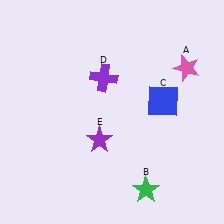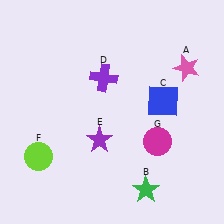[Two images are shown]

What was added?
A lime circle (F), a magenta circle (G) were added in Image 2.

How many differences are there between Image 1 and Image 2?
There are 2 differences between the two images.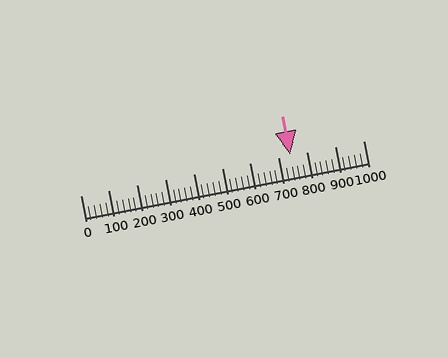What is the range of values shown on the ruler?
The ruler shows values from 0 to 1000.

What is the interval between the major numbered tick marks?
The major tick marks are spaced 100 units apart.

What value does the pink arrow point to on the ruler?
The pink arrow points to approximately 740.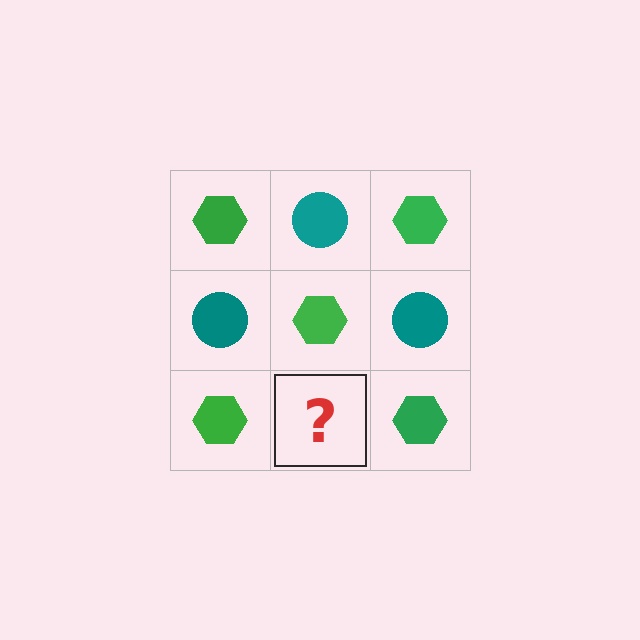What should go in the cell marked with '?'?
The missing cell should contain a teal circle.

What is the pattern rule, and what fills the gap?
The rule is that it alternates green hexagon and teal circle in a checkerboard pattern. The gap should be filled with a teal circle.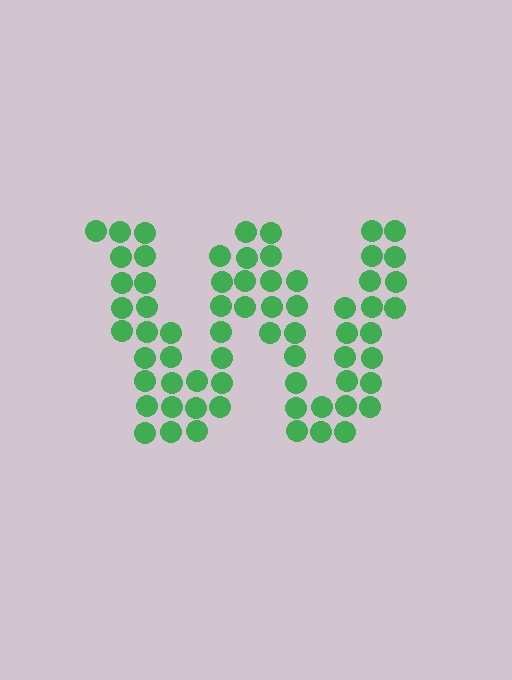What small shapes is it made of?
It is made of small circles.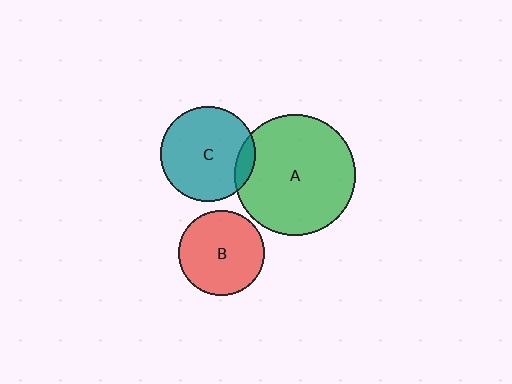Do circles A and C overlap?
Yes.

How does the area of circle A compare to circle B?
Approximately 2.0 times.